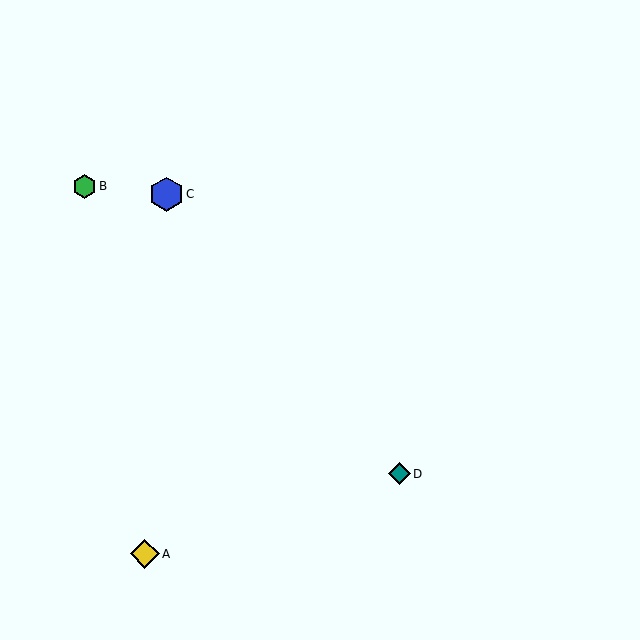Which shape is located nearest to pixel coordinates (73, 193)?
The green hexagon (labeled B) at (84, 186) is nearest to that location.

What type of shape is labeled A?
Shape A is a yellow diamond.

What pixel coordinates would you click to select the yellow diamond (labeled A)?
Click at (145, 554) to select the yellow diamond A.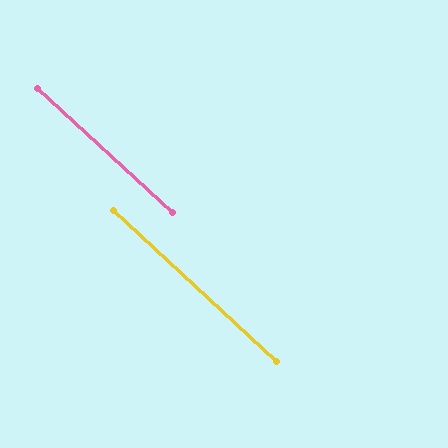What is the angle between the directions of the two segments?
Approximately 0 degrees.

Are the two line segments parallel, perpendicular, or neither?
Parallel — their directions differ by only 0.2°.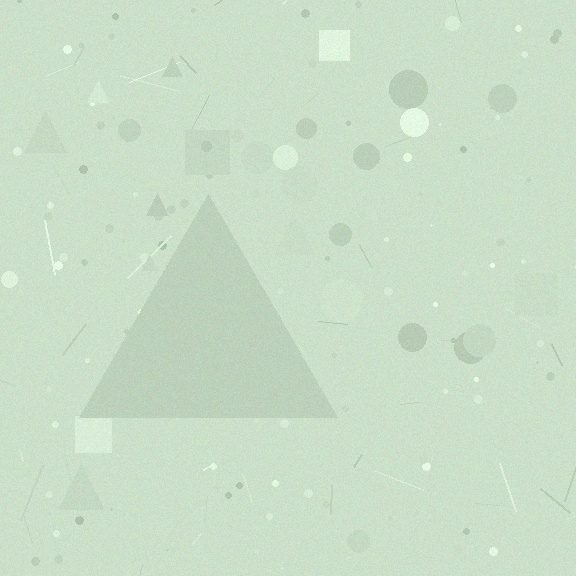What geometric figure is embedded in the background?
A triangle is embedded in the background.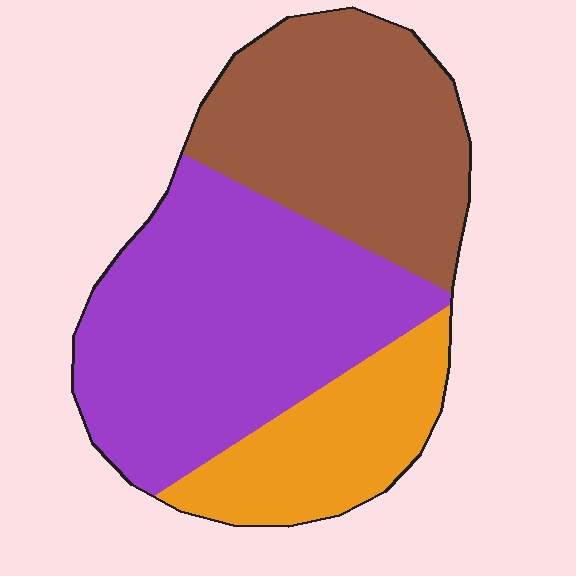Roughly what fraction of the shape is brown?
Brown takes up about one third (1/3) of the shape.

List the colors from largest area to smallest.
From largest to smallest: purple, brown, orange.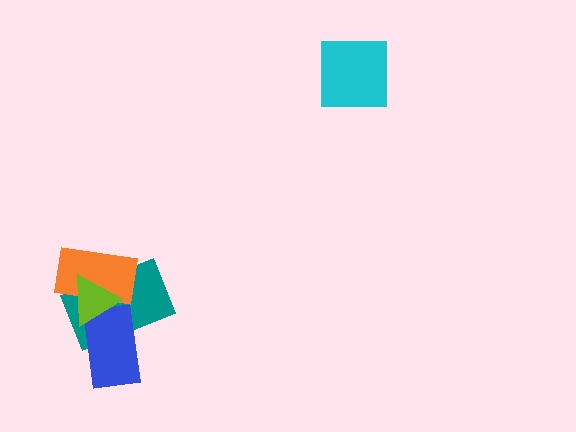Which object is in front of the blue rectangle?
The lime triangle is in front of the blue rectangle.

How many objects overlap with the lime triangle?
3 objects overlap with the lime triangle.